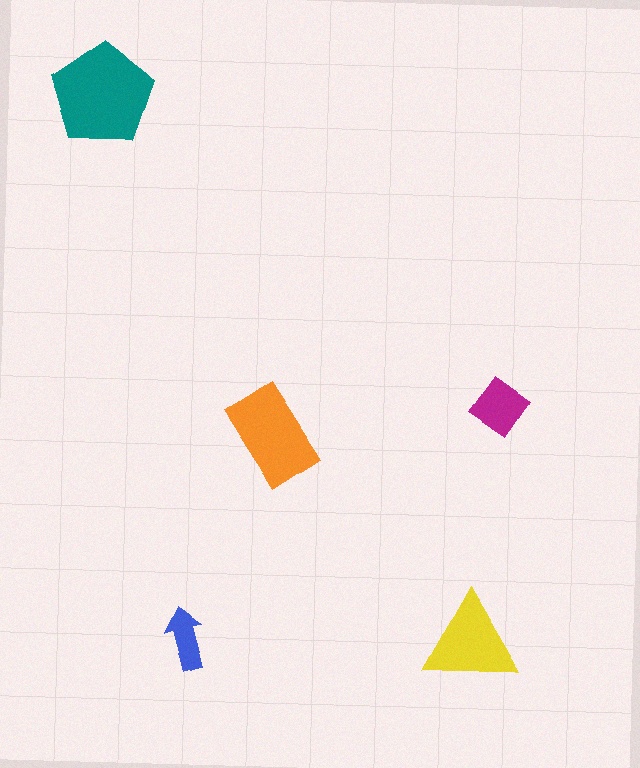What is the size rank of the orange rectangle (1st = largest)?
2nd.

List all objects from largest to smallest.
The teal pentagon, the orange rectangle, the yellow triangle, the magenta diamond, the blue arrow.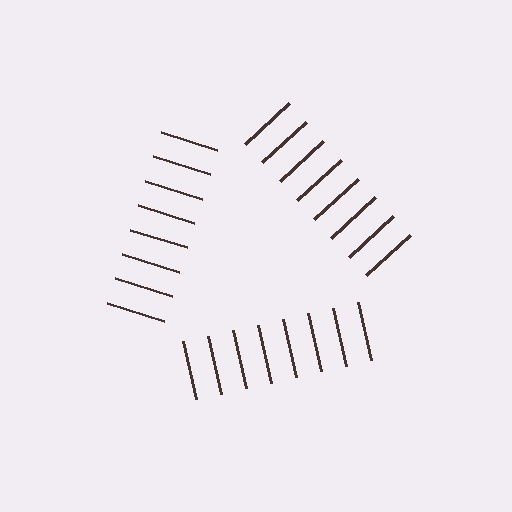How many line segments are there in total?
24 — 8 along each of the 3 edges.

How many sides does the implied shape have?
3 sides — the line-ends trace a triangle.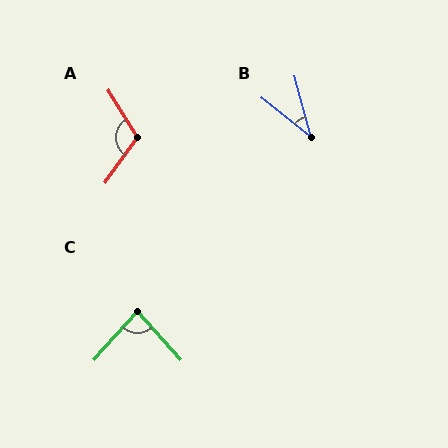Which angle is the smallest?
B, at approximately 37 degrees.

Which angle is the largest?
A, at approximately 113 degrees.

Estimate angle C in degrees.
Approximately 84 degrees.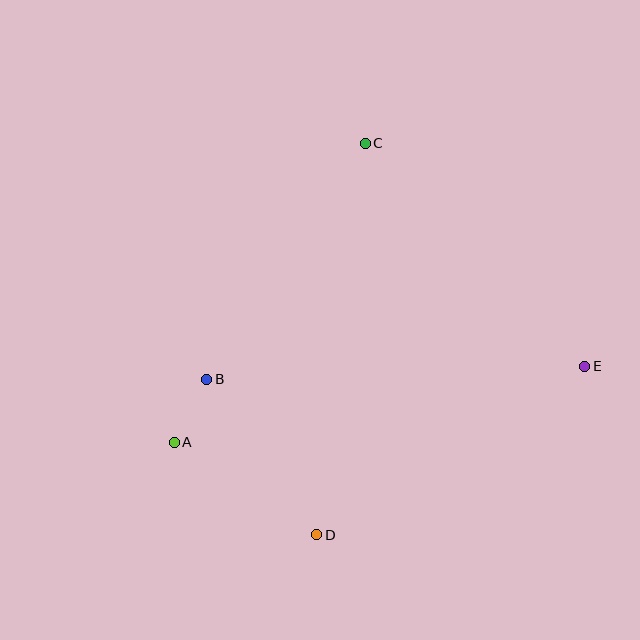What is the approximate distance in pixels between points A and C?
The distance between A and C is approximately 355 pixels.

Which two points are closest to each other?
Points A and B are closest to each other.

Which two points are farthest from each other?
Points A and E are farthest from each other.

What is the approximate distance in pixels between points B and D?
The distance between B and D is approximately 191 pixels.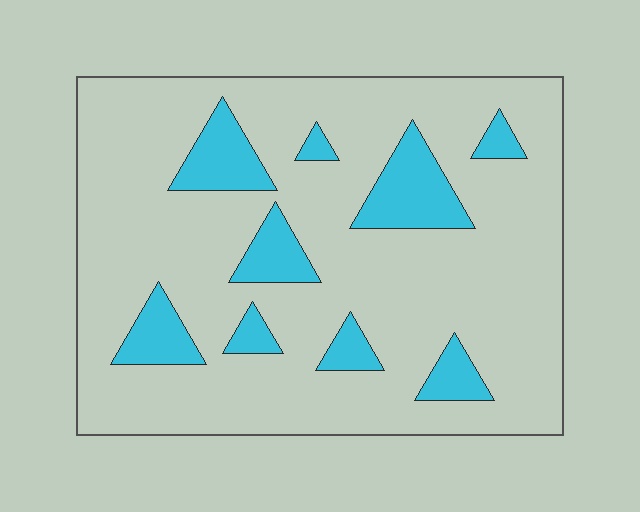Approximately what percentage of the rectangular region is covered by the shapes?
Approximately 15%.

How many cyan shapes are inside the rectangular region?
9.